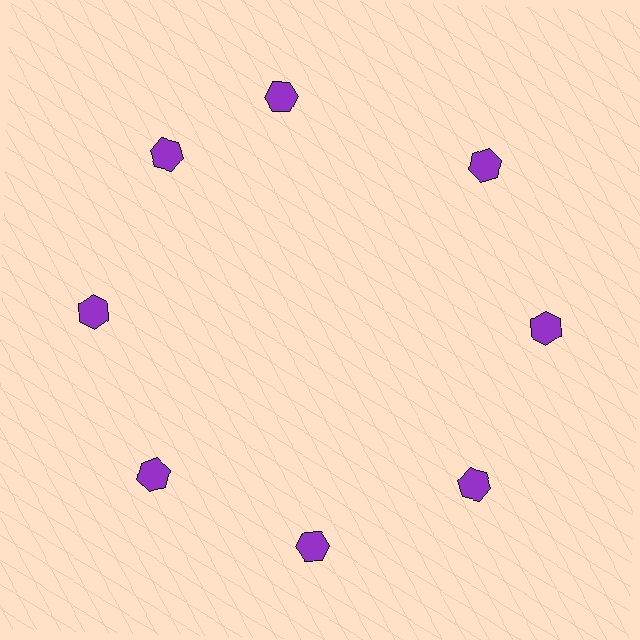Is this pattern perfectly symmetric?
No. The 8 purple hexagons are arranged in a ring, but one element near the 12 o'clock position is rotated out of alignment along the ring, breaking the 8-fold rotational symmetry.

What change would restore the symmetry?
The symmetry would be restored by rotating it back into even spacing with its neighbors so that all 8 hexagons sit at equal angles and equal distance from the center.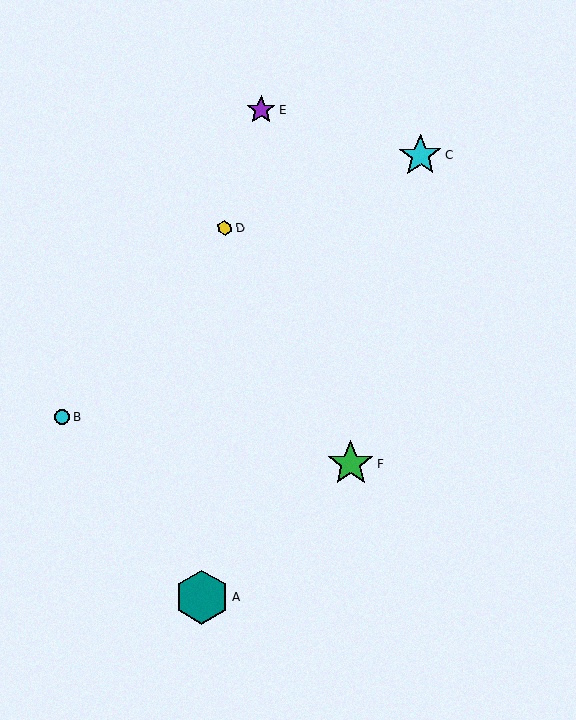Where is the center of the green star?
The center of the green star is at (351, 463).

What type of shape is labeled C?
Shape C is a cyan star.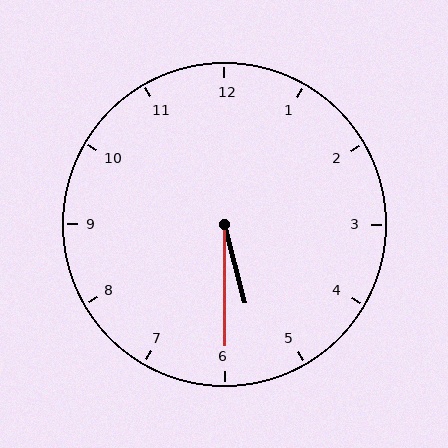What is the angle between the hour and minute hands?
Approximately 15 degrees.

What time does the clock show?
5:30.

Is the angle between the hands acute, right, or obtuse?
It is acute.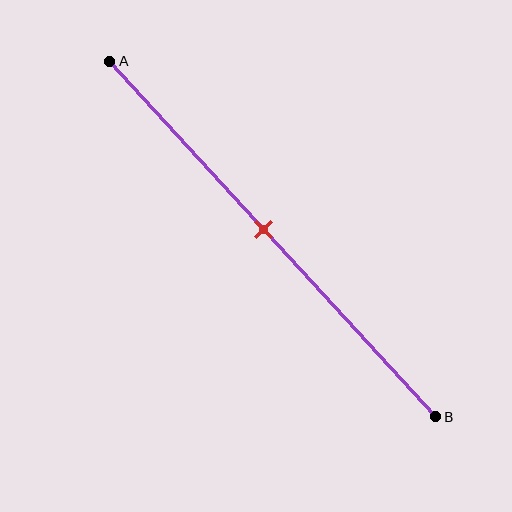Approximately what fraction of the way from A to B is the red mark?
The red mark is approximately 45% of the way from A to B.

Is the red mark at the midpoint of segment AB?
Yes, the mark is approximately at the midpoint.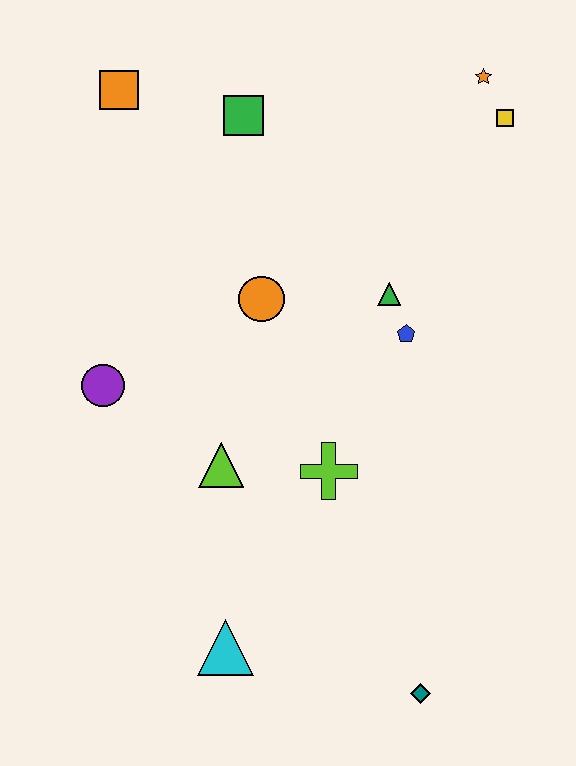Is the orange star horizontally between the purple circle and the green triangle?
No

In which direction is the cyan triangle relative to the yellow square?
The cyan triangle is below the yellow square.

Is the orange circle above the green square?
No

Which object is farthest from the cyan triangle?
The orange star is farthest from the cyan triangle.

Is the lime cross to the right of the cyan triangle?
Yes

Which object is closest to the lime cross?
The lime triangle is closest to the lime cross.